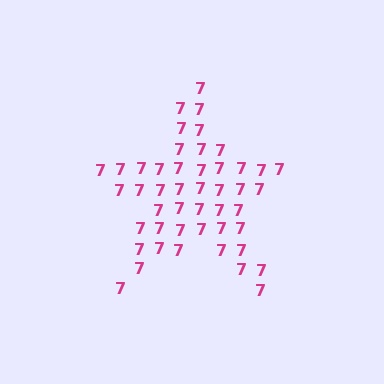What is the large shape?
The large shape is a star.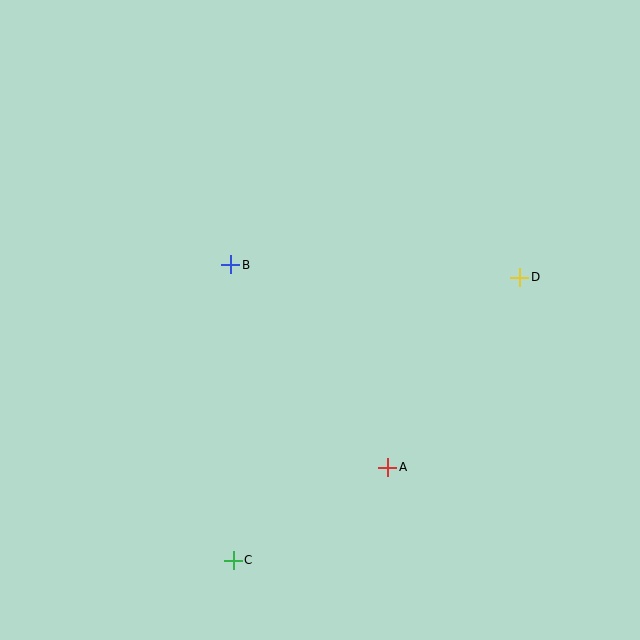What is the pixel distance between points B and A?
The distance between B and A is 256 pixels.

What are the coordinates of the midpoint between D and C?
The midpoint between D and C is at (376, 419).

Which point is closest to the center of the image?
Point B at (231, 265) is closest to the center.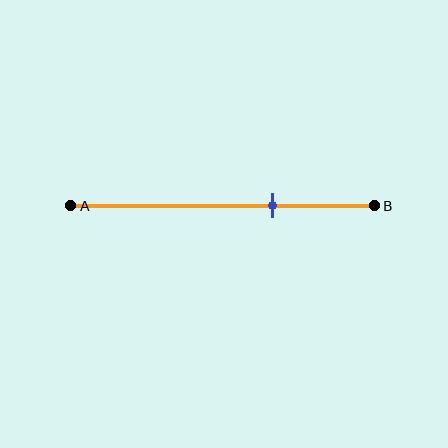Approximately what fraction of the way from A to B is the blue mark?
The blue mark is approximately 65% of the way from A to B.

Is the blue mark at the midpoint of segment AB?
No, the mark is at about 65% from A, not at the 50% midpoint.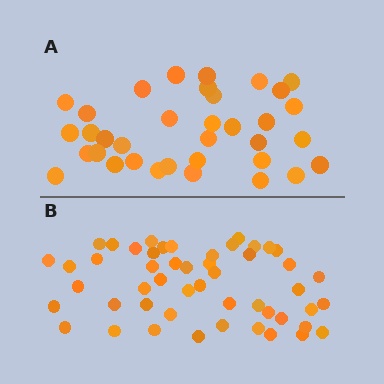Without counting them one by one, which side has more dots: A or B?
Region B (the bottom region) has more dots.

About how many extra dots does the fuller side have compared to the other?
Region B has approximately 15 more dots than region A.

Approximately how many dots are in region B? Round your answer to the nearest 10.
About 50 dots.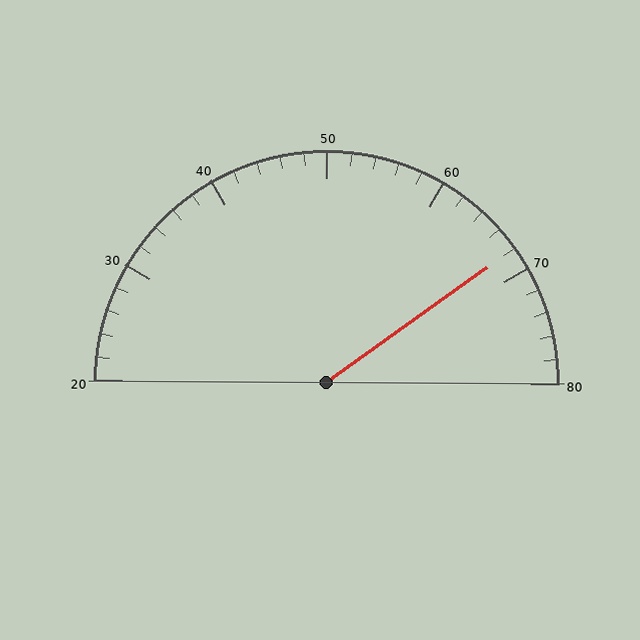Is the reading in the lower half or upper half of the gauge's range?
The reading is in the upper half of the range (20 to 80).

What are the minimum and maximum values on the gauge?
The gauge ranges from 20 to 80.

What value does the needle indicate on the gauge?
The needle indicates approximately 68.